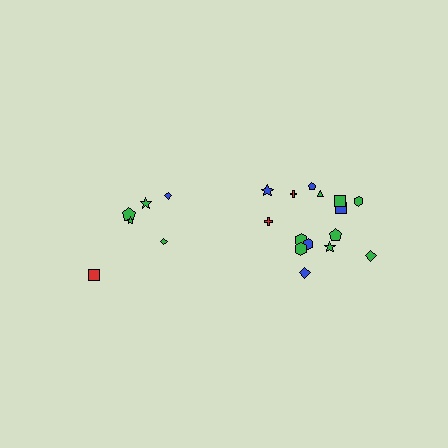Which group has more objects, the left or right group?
The right group.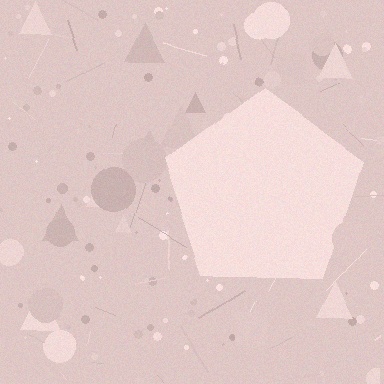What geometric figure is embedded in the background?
A pentagon is embedded in the background.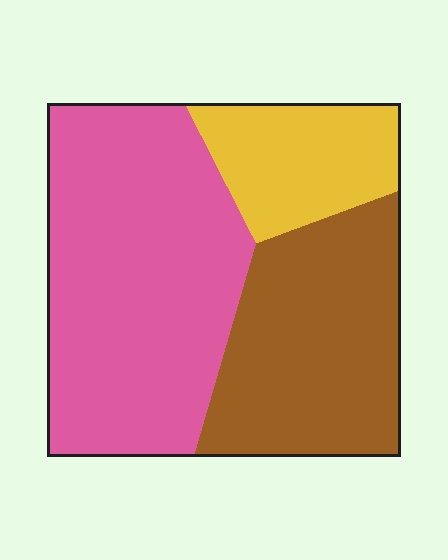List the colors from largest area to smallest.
From largest to smallest: pink, brown, yellow.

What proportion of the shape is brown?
Brown takes up about one third (1/3) of the shape.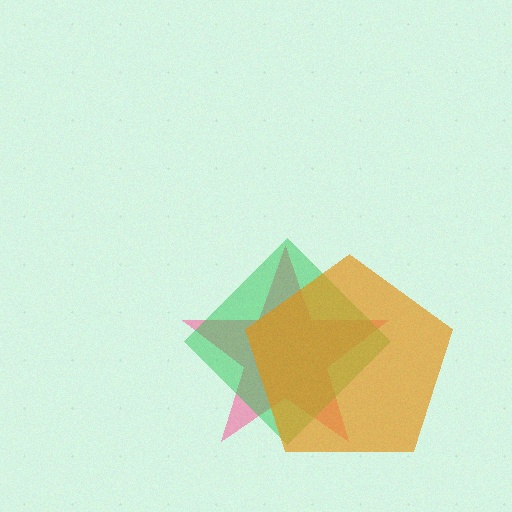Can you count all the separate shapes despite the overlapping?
Yes, there are 3 separate shapes.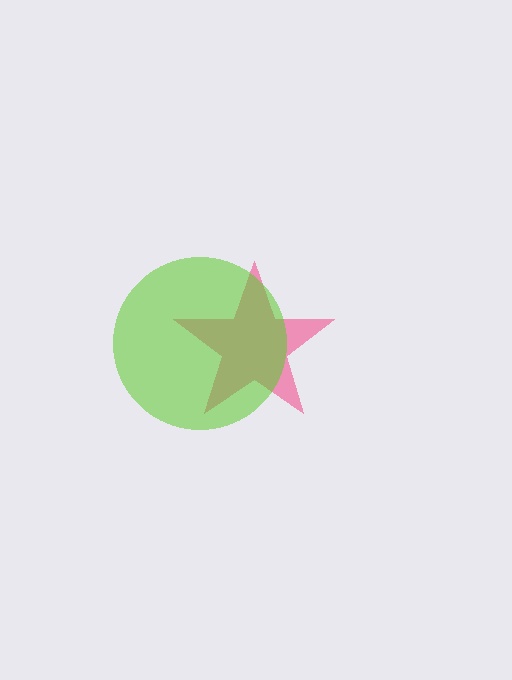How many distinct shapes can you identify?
There are 2 distinct shapes: a pink star, a lime circle.